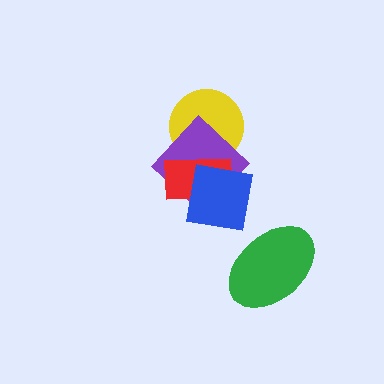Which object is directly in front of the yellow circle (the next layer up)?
The purple diamond is directly in front of the yellow circle.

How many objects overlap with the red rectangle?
3 objects overlap with the red rectangle.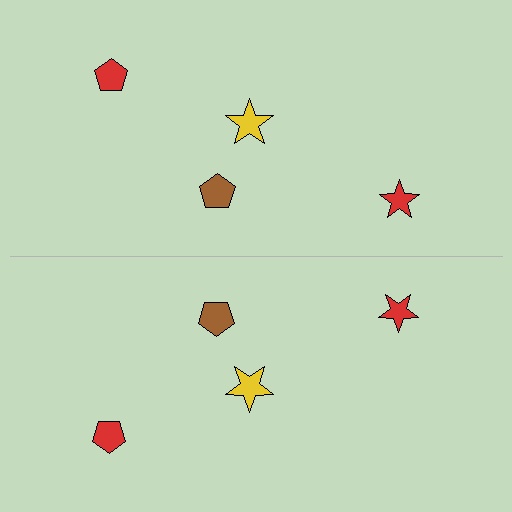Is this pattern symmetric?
Yes, this pattern has bilateral (reflection) symmetry.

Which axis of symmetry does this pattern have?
The pattern has a horizontal axis of symmetry running through the center of the image.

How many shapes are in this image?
There are 8 shapes in this image.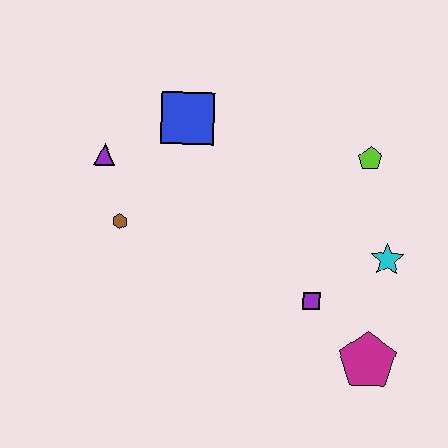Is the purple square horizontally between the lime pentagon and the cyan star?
No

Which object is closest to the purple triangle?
The brown hexagon is closest to the purple triangle.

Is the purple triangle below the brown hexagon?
No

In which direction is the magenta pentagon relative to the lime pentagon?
The magenta pentagon is below the lime pentagon.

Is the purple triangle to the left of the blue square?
Yes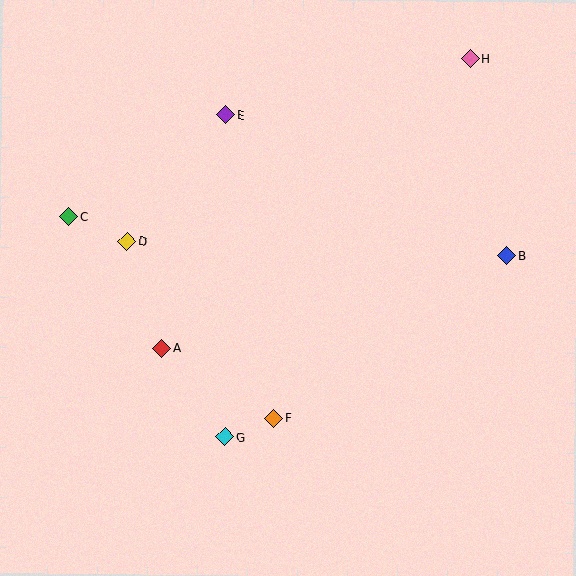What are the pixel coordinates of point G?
Point G is at (225, 437).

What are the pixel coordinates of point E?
Point E is at (226, 115).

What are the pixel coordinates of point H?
Point H is at (471, 59).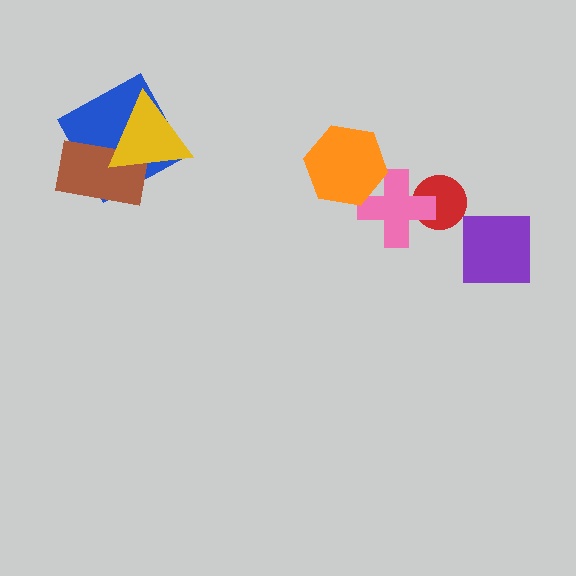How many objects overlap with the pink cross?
2 objects overlap with the pink cross.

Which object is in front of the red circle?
The pink cross is in front of the red circle.